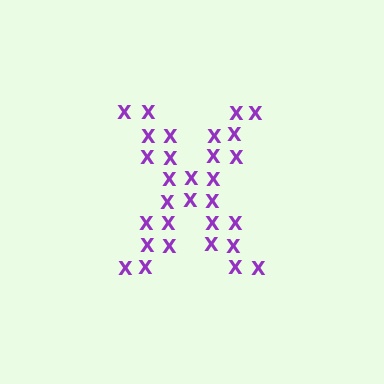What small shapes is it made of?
It is made of small letter X's.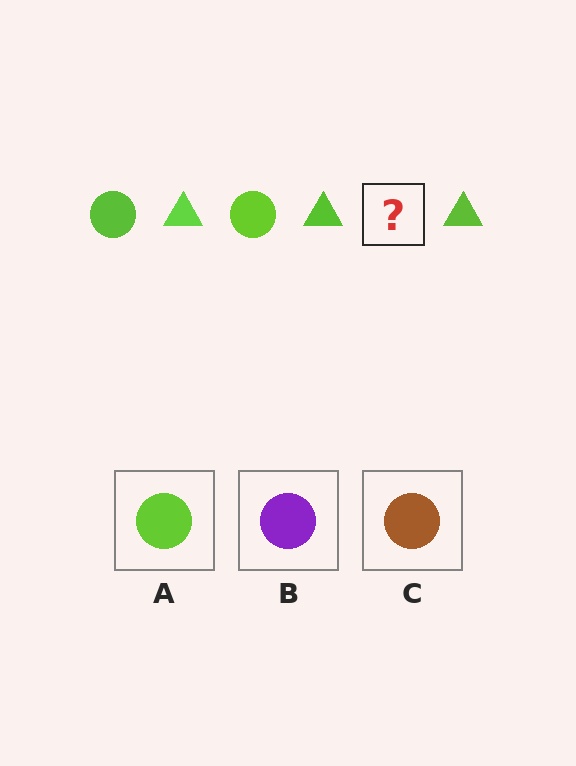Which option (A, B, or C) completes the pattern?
A.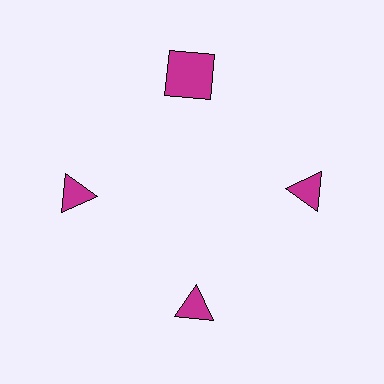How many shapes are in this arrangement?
There are 4 shapes arranged in a ring pattern.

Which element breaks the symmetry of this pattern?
The magenta square at roughly the 12 o'clock position breaks the symmetry. All other shapes are magenta triangles.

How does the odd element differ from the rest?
It has a different shape: square instead of triangle.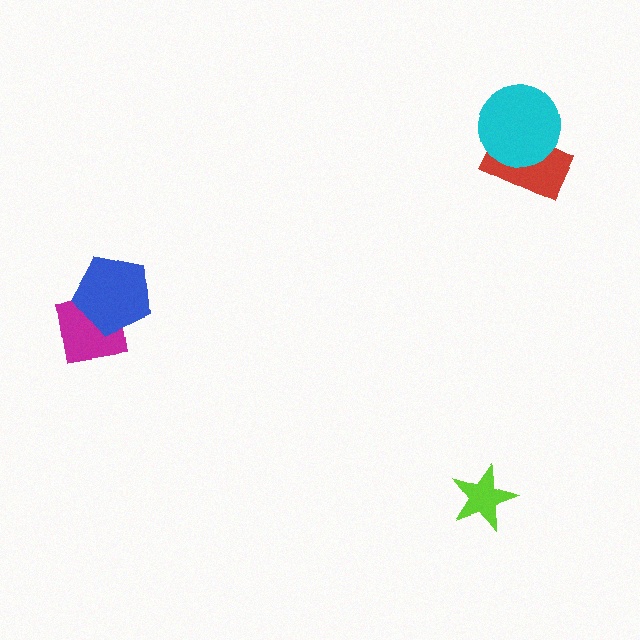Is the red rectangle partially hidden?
Yes, it is partially covered by another shape.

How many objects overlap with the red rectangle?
1 object overlaps with the red rectangle.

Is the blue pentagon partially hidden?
No, no other shape covers it.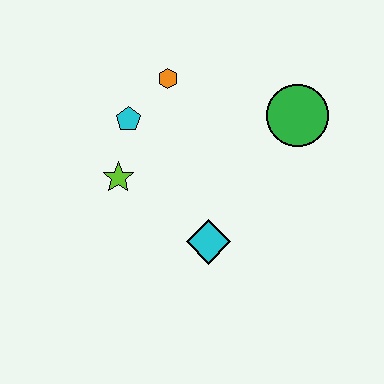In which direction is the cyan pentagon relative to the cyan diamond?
The cyan pentagon is above the cyan diamond.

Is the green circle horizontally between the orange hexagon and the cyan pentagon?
No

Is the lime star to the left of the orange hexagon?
Yes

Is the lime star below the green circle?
Yes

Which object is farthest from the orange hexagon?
The cyan diamond is farthest from the orange hexagon.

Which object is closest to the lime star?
The cyan pentagon is closest to the lime star.